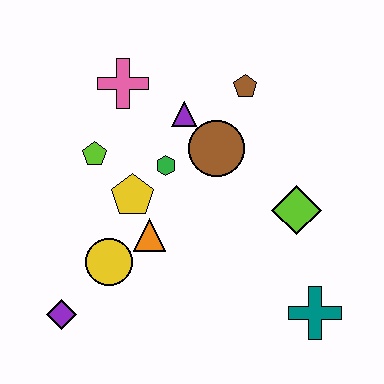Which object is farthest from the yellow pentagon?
The teal cross is farthest from the yellow pentagon.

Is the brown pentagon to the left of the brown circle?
No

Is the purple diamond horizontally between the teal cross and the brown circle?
No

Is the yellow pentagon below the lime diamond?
No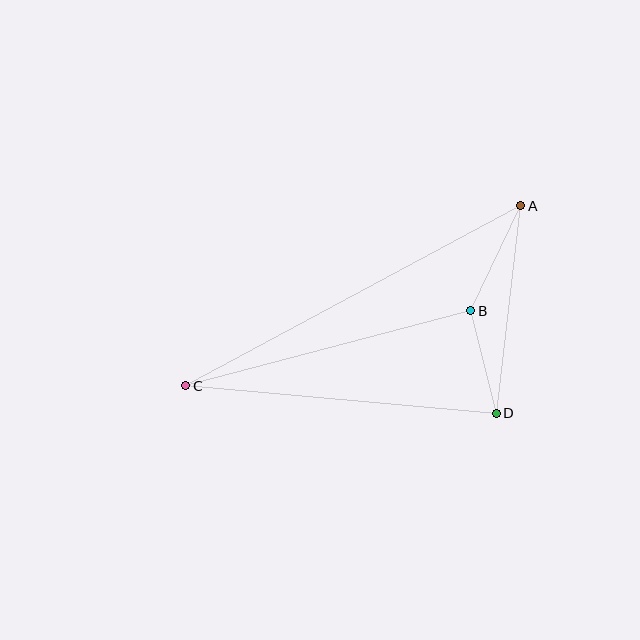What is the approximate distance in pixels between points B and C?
The distance between B and C is approximately 295 pixels.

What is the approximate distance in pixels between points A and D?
The distance between A and D is approximately 209 pixels.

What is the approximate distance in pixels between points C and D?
The distance between C and D is approximately 312 pixels.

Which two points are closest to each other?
Points B and D are closest to each other.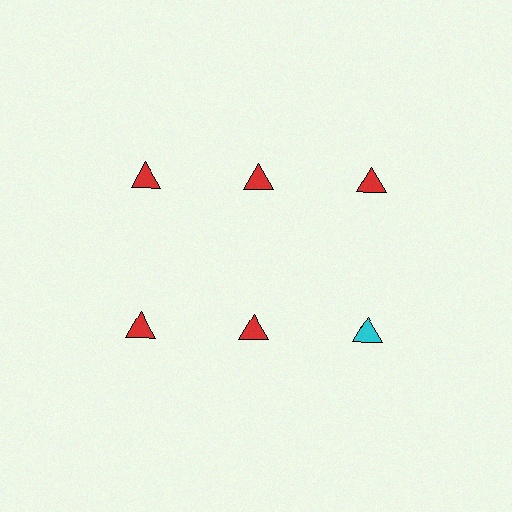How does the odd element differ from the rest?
It has a different color: cyan instead of red.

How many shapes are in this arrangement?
There are 6 shapes arranged in a grid pattern.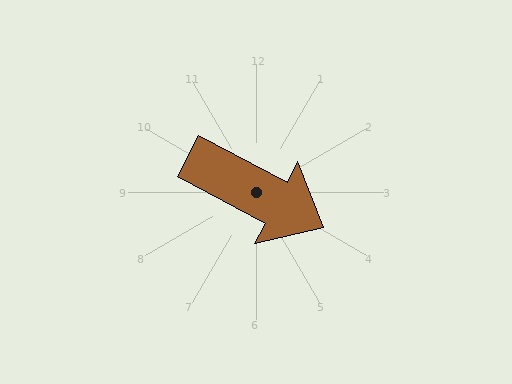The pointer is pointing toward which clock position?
Roughly 4 o'clock.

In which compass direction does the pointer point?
Southeast.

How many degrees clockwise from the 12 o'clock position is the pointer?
Approximately 118 degrees.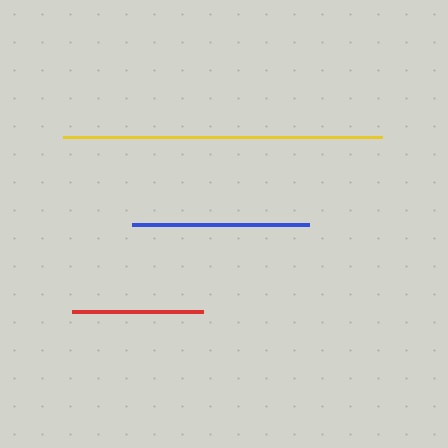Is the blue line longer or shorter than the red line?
The blue line is longer than the red line.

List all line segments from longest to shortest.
From longest to shortest: yellow, blue, red.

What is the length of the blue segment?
The blue segment is approximately 177 pixels long.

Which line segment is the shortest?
The red line is the shortest at approximately 131 pixels.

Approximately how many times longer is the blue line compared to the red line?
The blue line is approximately 1.3 times the length of the red line.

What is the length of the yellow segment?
The yellow segment is approximately 318 pixels long.